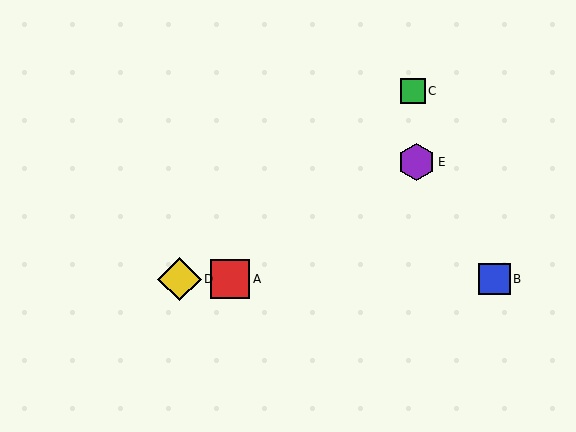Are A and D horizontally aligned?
Yes, both are at y≈279.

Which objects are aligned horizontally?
Objects A, B, D are aligned horizontally.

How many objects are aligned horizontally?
3 objects (A, B, D) are aligned horizontally.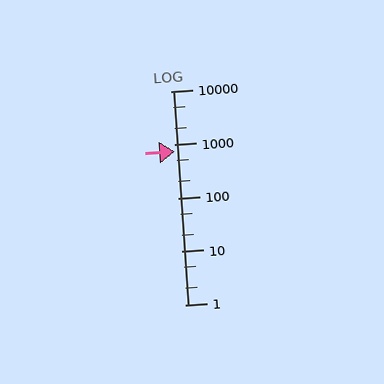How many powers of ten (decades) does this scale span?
The scale spans 4 decades, from 1 to 10000.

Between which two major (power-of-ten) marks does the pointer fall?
The pointer is between 100 and 1000.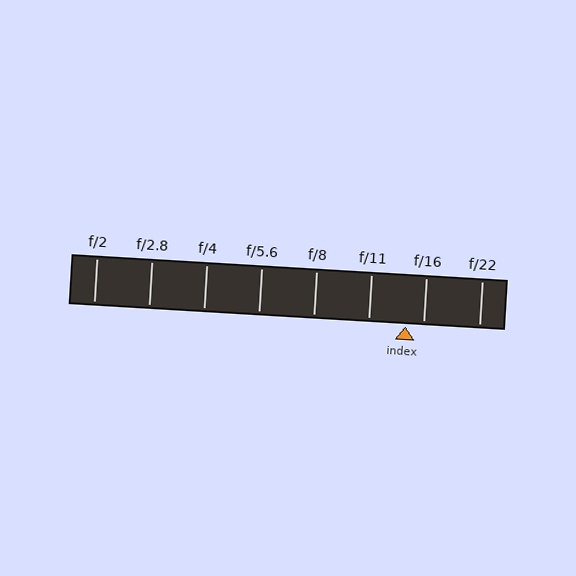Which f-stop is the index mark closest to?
The index mark is closest to f/16.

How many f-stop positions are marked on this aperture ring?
There are 8 f-stop positions marked.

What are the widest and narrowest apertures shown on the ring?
The widest aperture shown is f/2 and the narrowest is f/22.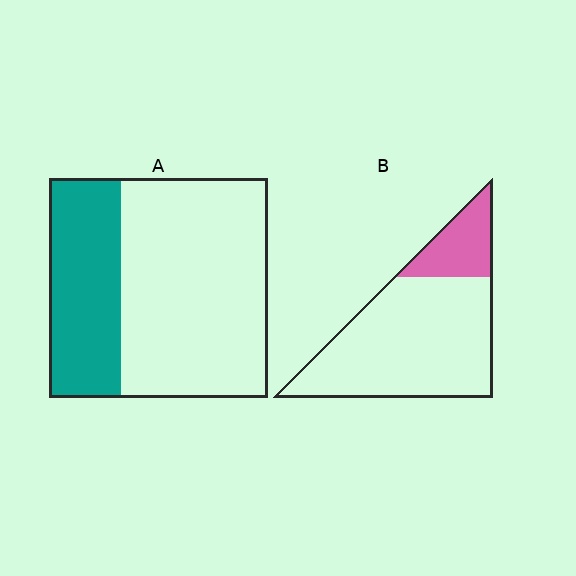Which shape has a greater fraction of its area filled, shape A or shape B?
Shape A.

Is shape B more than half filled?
No.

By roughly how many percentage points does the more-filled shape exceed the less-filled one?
By roughly 15 percentage points (A over B).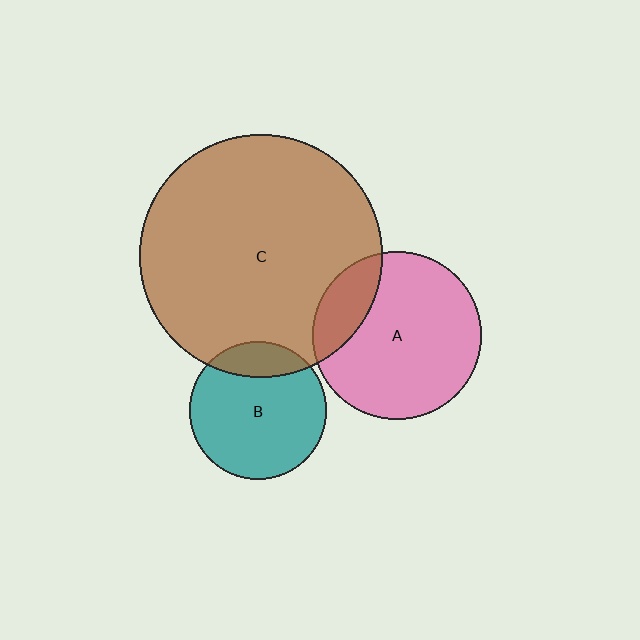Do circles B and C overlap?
Yes.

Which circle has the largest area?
Circle C (brown).